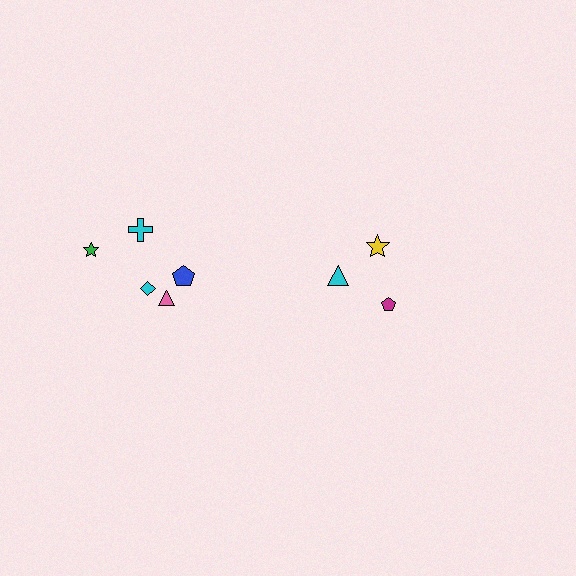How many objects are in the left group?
There are 5 objects.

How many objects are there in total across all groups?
There are 8 objects.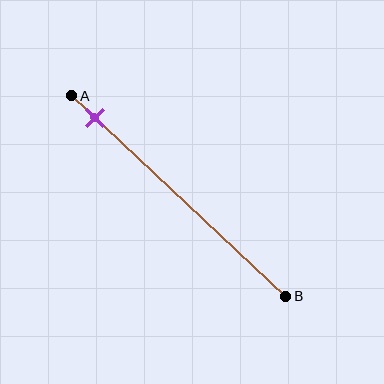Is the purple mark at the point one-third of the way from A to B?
No, the mark is at about 10% from A, not at the 33% one-third point.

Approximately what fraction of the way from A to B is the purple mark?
The purple mark is approximately 10% of the way from A to B.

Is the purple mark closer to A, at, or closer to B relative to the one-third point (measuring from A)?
The purple mark is closer to point A than the one-third point of segment AB.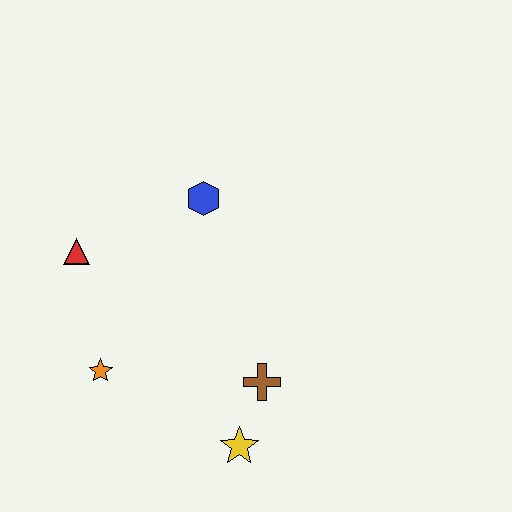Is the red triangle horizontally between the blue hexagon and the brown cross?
No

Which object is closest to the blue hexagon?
The red triangle is closest to the blue hexagon.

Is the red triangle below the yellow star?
No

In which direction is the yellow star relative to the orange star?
The yellow star is to the right of the orange star.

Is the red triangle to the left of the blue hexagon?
Yes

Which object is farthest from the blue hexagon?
The yellow star is farthest from the blue hexagon.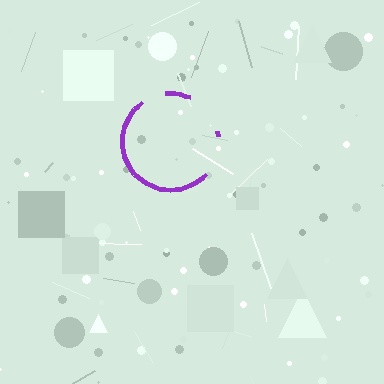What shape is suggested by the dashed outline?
The dashed outline suggests a circle.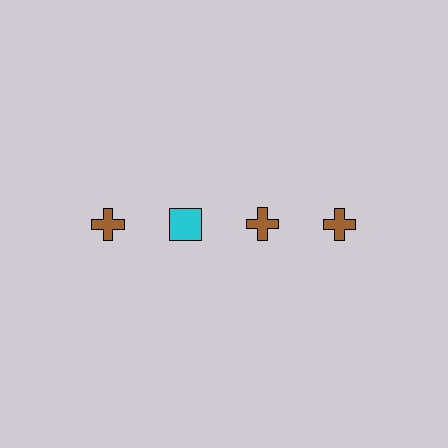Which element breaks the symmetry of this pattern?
The cyan square in the top row, second from left column breaks the symmetry. All other shapes are brown crosses.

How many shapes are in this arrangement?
There are 4 shapes arranged in a grid pattern.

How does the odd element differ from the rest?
It differs in both color (cyan instead of brown) and shape (square instead of cross).